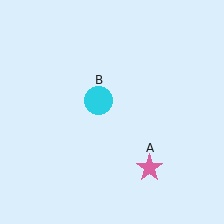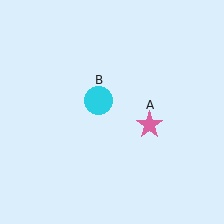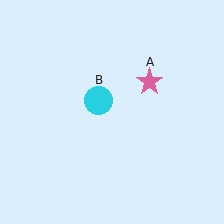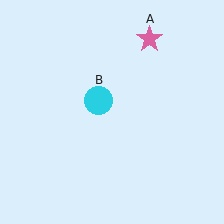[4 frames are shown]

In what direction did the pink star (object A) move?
The pink star (object A) moved up.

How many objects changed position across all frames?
1 object changed position: pink star (object A).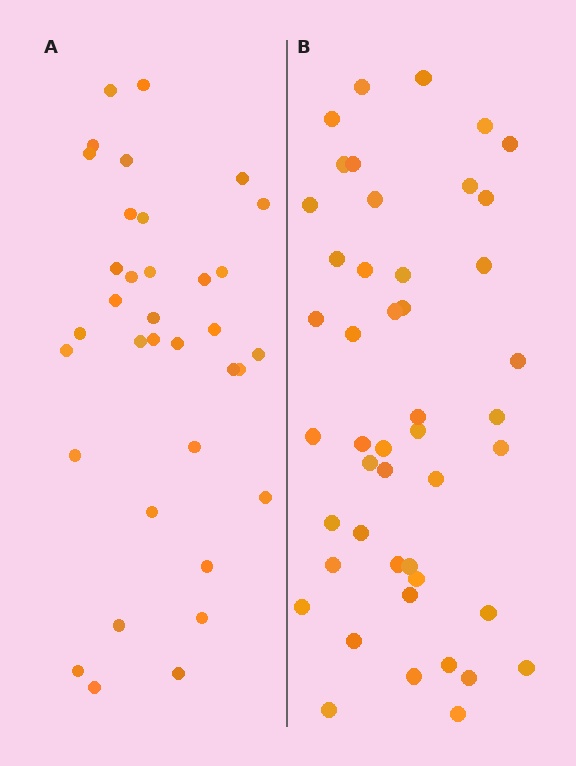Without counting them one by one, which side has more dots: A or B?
Region B (the right region) has more dots.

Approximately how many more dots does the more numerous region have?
Region B has roughly 12 or so more dots than region A.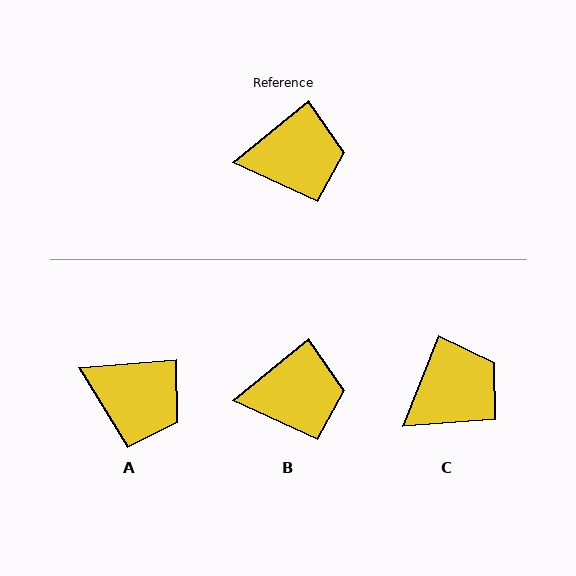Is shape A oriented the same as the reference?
No, it is off by about 34 degrees.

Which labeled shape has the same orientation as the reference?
B.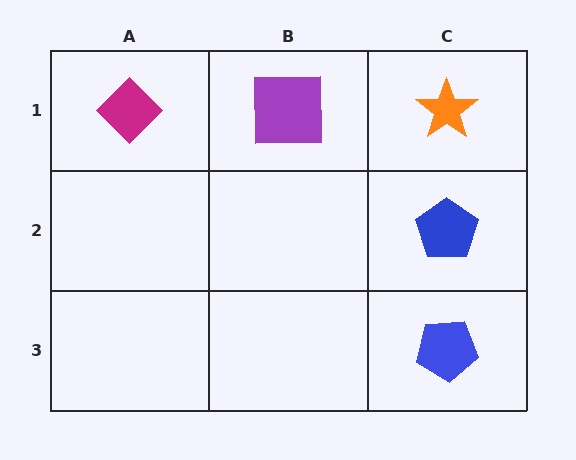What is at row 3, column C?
A blue pentagon.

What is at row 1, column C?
An orange star.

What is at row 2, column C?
A blue pentagon.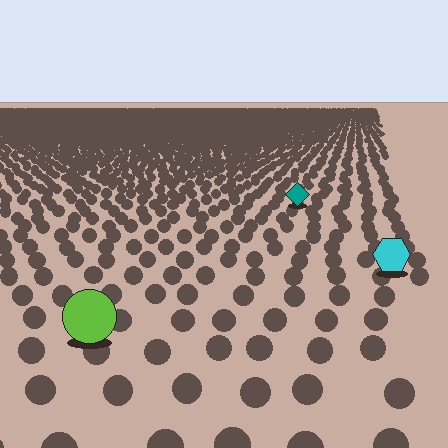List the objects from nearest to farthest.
From nearest to farthest: the lime circle, the cyan hexagon, the teal diamond.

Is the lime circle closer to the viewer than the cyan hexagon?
Yes. The lime circle is closer — you can tell from the texture gradient: the ground texture is coarser near it.